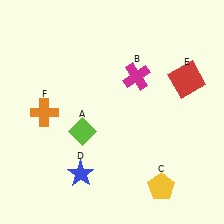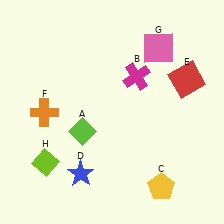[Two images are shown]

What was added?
A pink square (G), a lime diamond (H) were added in Image 2.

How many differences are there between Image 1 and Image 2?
There are 2 differences between the two images.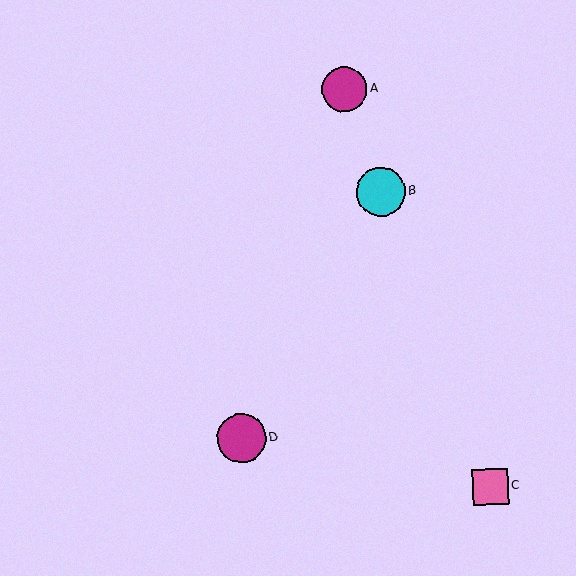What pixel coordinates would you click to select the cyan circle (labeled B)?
Click at (381, 192) to select the cyan circle B.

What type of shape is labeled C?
Shape C is a pink square.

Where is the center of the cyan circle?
The center of the cyan circle is at (381, 192).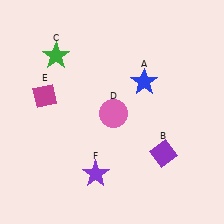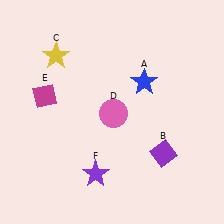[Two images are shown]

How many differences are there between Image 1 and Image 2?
There is 1 difference between the two images.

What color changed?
The star (C) changed from green in Image 1 to yellow in Image 2.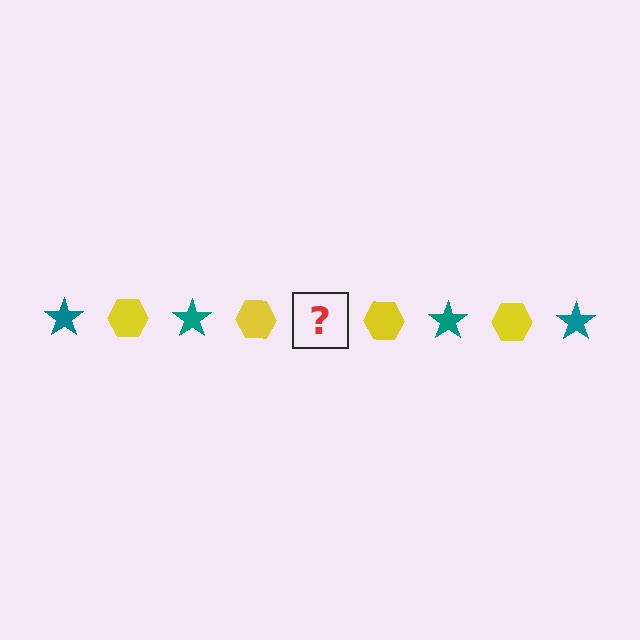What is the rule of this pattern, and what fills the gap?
The rule is that the pattern alternates between teal star and yellow hexagon. The gap should be filled with a teal star.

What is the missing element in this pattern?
The missing element is a teal star.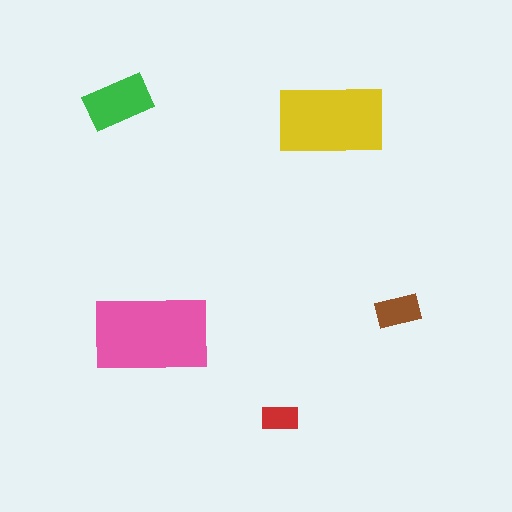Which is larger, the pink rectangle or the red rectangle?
The pink one.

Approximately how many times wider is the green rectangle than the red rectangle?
About 2 times wider.